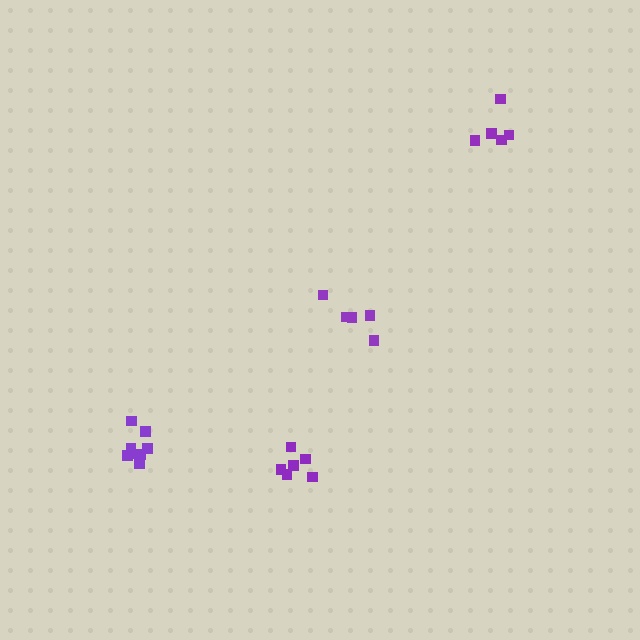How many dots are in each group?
Group 1: 8 dots, Group 2: 6 dots, Group 3: 5 dots, Group 4: 5 dots (24 total).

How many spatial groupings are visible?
There are 4 spatial groupings.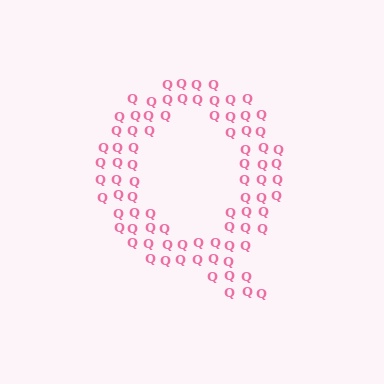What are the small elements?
The small elements are letter Q's.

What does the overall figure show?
The overall figure shows the letter Q.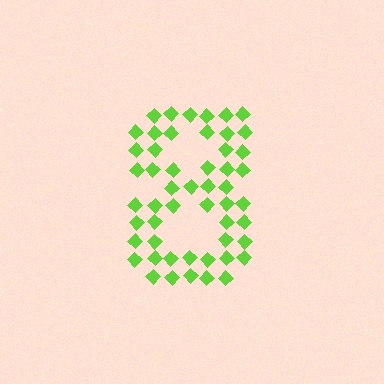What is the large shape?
The large shape is the digit 8.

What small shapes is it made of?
It is made of small diamonds.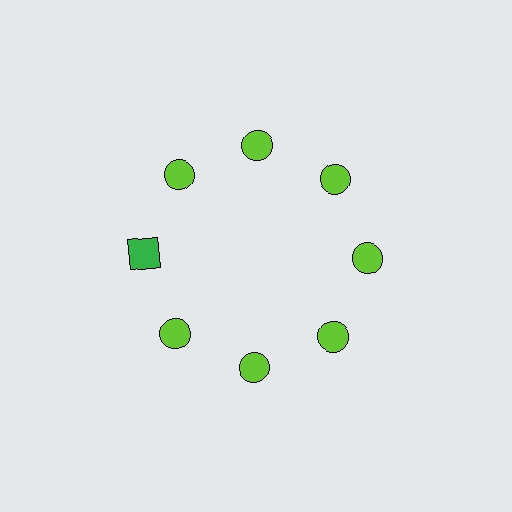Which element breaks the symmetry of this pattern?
The green square at roughly the 9 o'clock position breaks the symmetry. All other shapes are lime circles.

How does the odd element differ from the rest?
It differs in both color (green instead of lime) and shape (square instead of circle).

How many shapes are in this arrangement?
There are 8 shapes arranged in a ring pattern.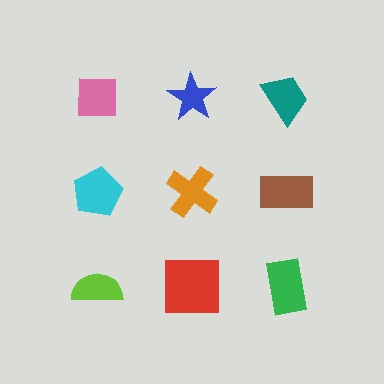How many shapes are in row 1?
3 shapes.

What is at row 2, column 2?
An orange cross.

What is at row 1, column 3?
A teal trapezoid.